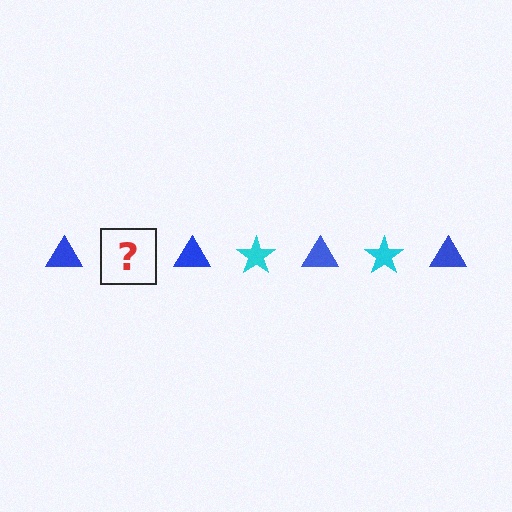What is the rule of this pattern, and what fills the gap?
The rule is that the pattern alternates between blue triangle and cyan star. The gap should be filled with a cyan star.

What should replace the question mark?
The question mark should be replaced with a cyan star.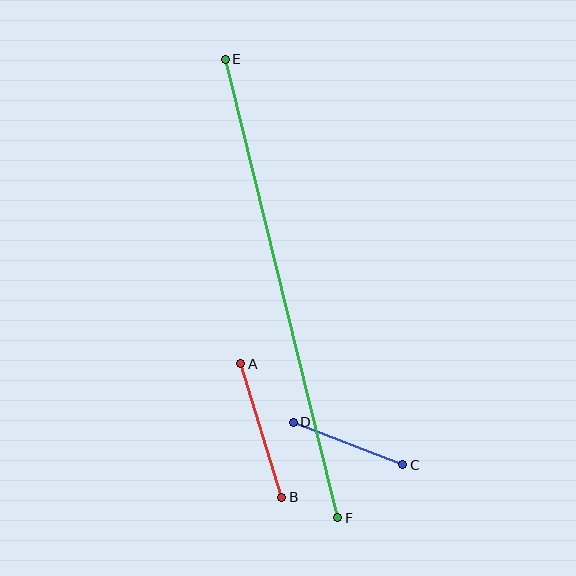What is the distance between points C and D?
The distance is approximately 117 pixels.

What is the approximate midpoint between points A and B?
The midpoint is at approximately (261, 430) pixels.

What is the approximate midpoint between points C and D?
The midpoint is at approximately (348, 443) pixels.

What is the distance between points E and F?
The distance is approximately 472 pixels.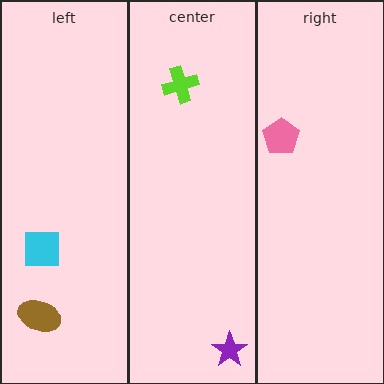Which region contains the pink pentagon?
The right region.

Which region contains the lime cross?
The center region.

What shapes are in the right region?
The pink pentagon.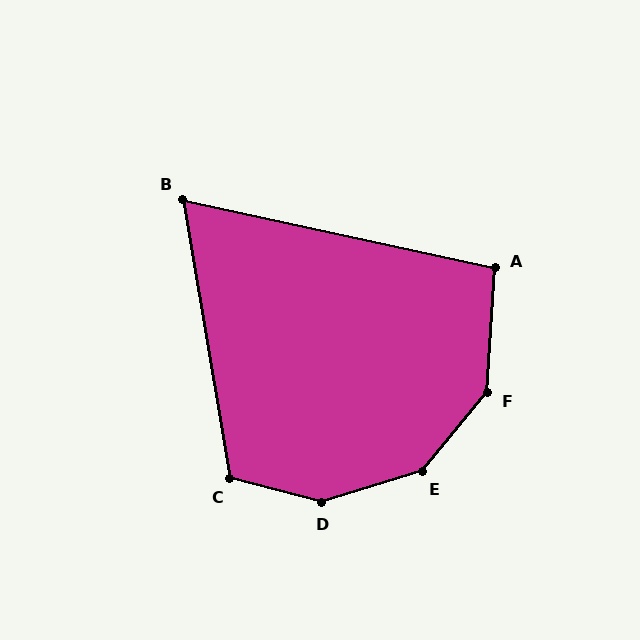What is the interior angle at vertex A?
Approximately 99 degrees (obtuse).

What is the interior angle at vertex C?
Approximately 114 degrees (obtuse).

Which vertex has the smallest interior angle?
B, at approximately 68 degrees.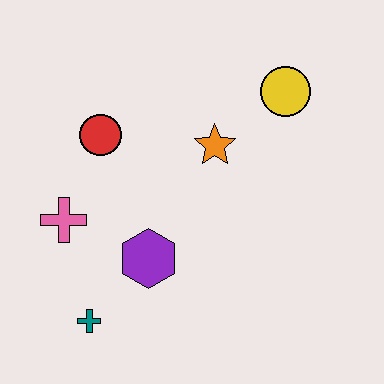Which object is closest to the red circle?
The pink cross is closest to the red circle.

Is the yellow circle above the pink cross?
Yes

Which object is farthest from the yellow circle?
The teal cross is farthest from the yellow circle.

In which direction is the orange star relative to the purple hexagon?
The orange star is above the purple hexagon.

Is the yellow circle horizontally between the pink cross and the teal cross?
No